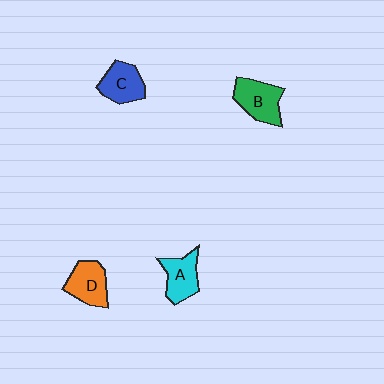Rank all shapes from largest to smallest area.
From largest to smallest: B (green), D (orange), C (blue), A (cyan).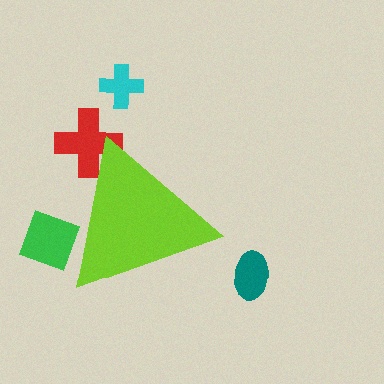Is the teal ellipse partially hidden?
No, the teal ellipse is fully visible.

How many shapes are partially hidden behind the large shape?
2 shapes are partially hidden.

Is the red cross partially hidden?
Yes, the red cross is partially hidden behind the lime triangle.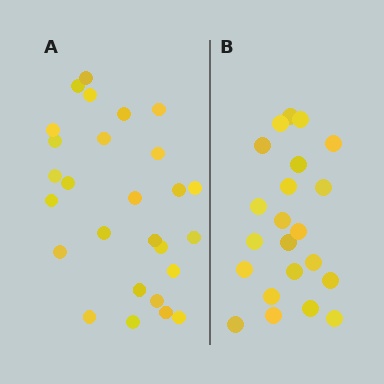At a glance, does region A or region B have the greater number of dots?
Region A (the left region) has more dots.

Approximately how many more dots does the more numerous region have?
Region A has about 5 more dots than region B.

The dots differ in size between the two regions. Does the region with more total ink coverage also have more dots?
No. Region B has more total ink coverage because its dots are larger, but region A actually contains more individual dots. Total area can be misleading — the number of items is what matters here.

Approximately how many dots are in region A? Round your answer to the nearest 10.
About 30 dots. (The exact count is 27, which rounds to 30.)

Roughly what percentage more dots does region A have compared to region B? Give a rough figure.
About 25% more.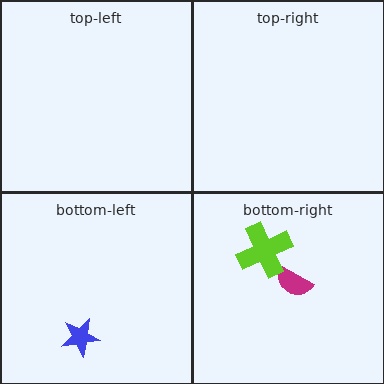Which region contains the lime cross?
The bottom-right region.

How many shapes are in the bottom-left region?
1.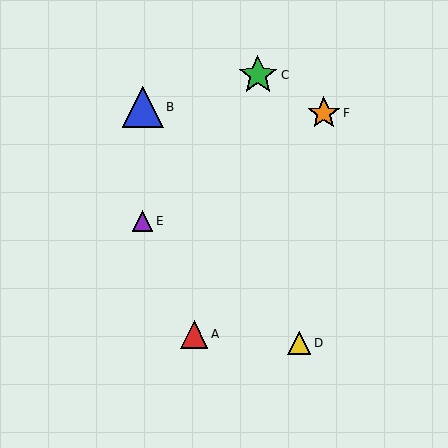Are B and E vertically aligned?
Yes, both are at x≈143.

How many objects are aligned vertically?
2 objects (B, E) are aligned vertically.